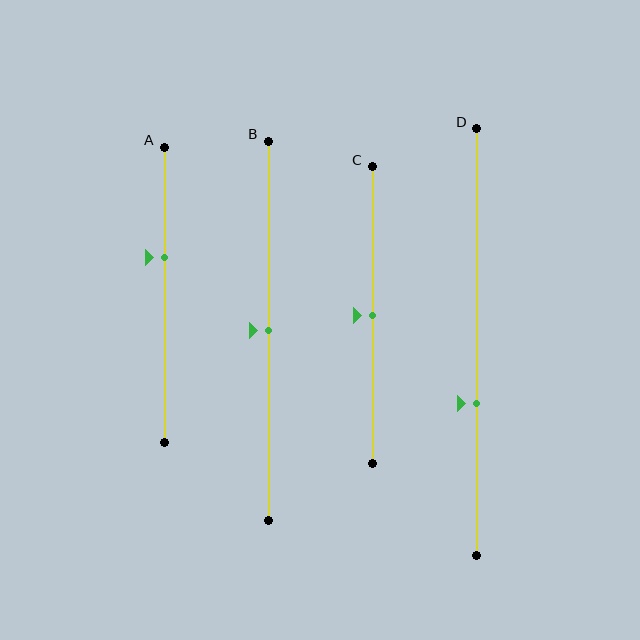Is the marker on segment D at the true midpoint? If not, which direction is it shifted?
No, the marker on segment D is shifted downward by about 15% of the segment length.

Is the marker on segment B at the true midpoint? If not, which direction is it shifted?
Yes, the marker on segment B is at the true midpoint.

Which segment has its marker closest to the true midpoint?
Segment B has its marker closest to the true midpoint.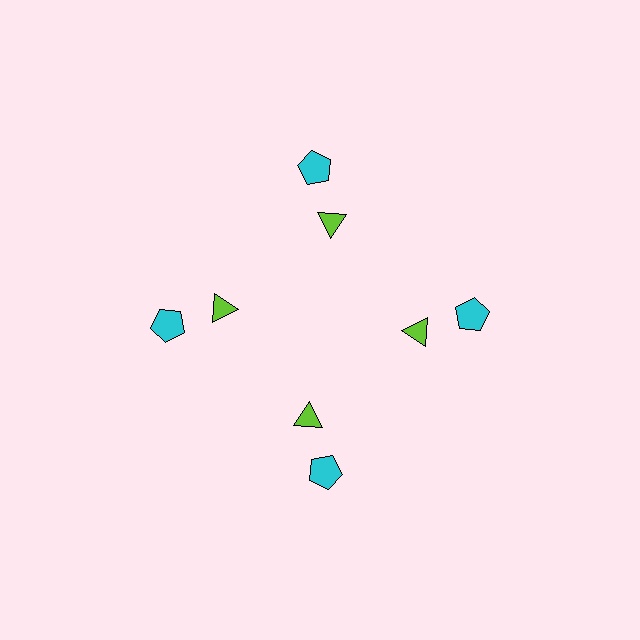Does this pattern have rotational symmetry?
Yes, this pattern has 4-fold rotational symmetry. It looks the same after rotating 90 degrees around the center.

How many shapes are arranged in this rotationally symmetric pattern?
There are 8 shapes, arranged in 4 groups of 2.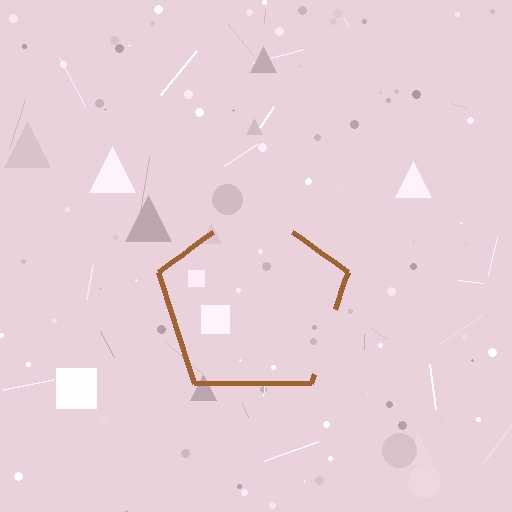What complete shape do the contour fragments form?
The contour fragments form a pentagon.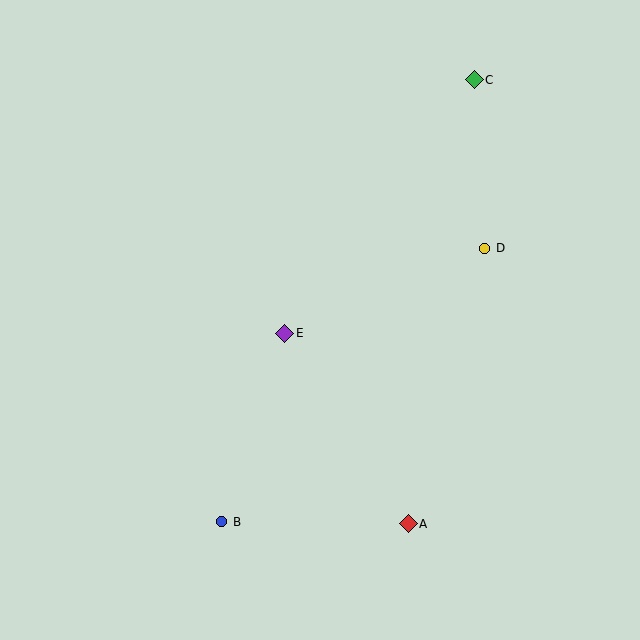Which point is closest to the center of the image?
Point E at (285, 333) is closest to the center.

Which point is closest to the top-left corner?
Point E is closest to the top-left corner.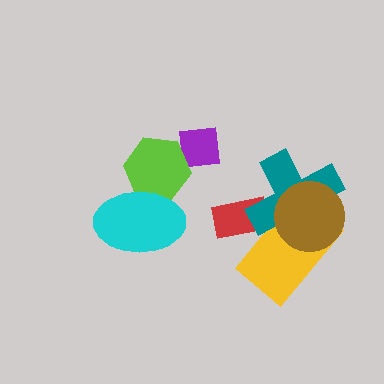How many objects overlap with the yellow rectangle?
3 objects overlap with the yellow rectangle.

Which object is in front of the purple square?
The lime hexagon is in front of the purple square.